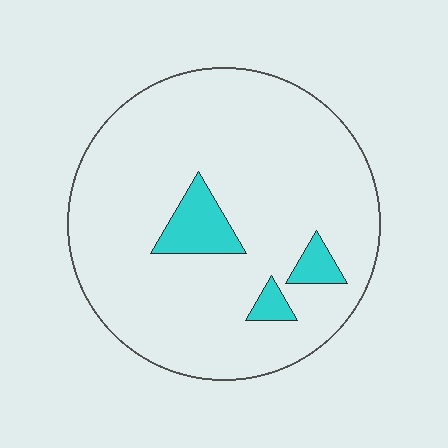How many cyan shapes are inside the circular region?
3.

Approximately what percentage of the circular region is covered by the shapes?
Approximately 10%.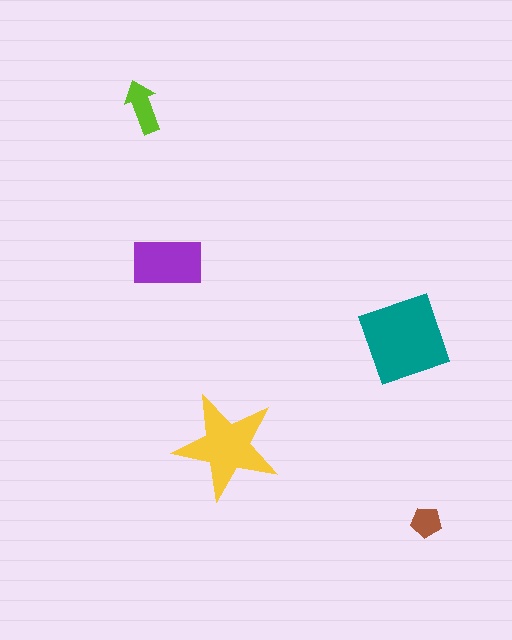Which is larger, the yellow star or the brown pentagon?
The yellow star.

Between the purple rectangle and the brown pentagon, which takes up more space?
The purple rectangle.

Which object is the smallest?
The brown pentagon.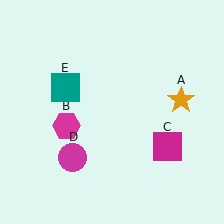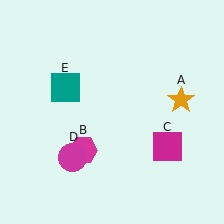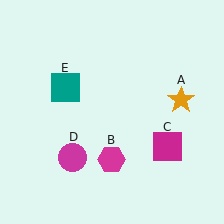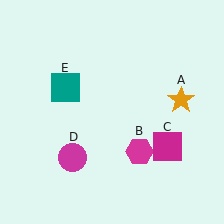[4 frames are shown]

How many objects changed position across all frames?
1 object changed position: magenta hexagon (object B).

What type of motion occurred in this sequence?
The magenta hexagon (object B) rotated counterclockwise around the center of the scene.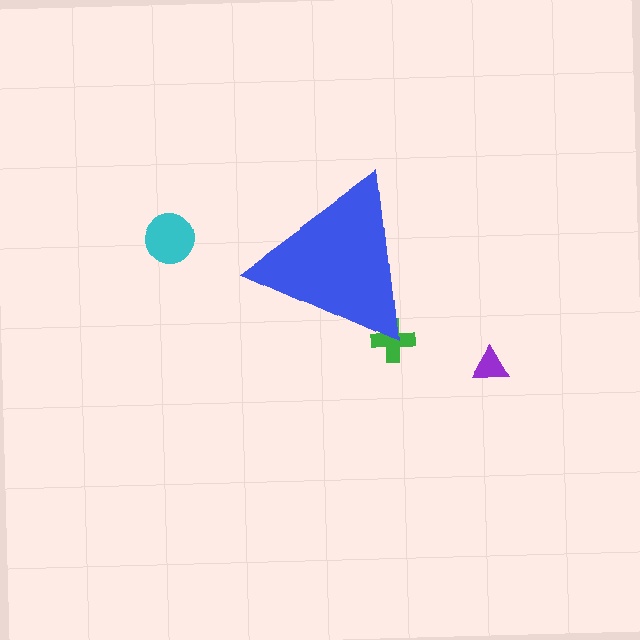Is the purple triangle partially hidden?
No, the purple triangle is fully visible.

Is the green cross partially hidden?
Yes, the green cross is partially hidden behind the blue triangle.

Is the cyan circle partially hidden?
No, the cyan circle is fully visible.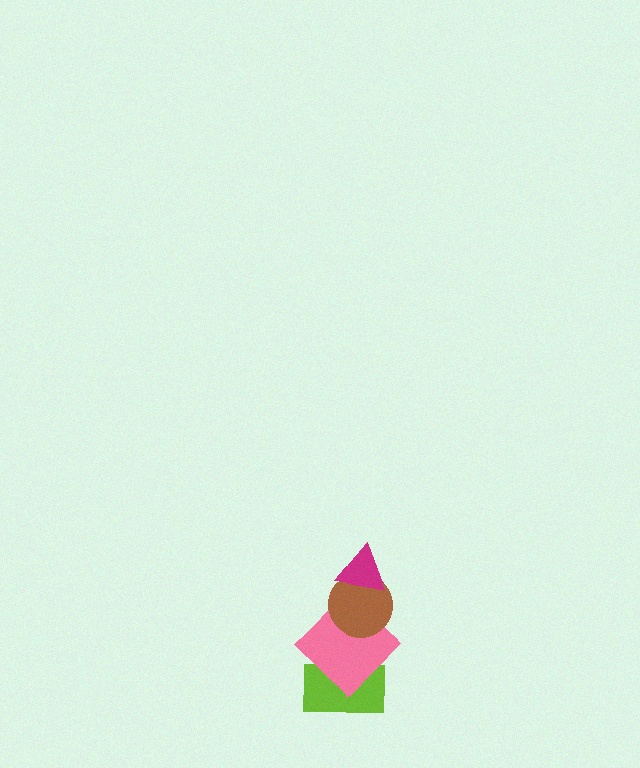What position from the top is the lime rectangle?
The lime rectangle is 4th from the top.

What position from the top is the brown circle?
The brown circle is 2nd from the top.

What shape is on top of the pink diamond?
The brown circle is on top of the pink diamond.